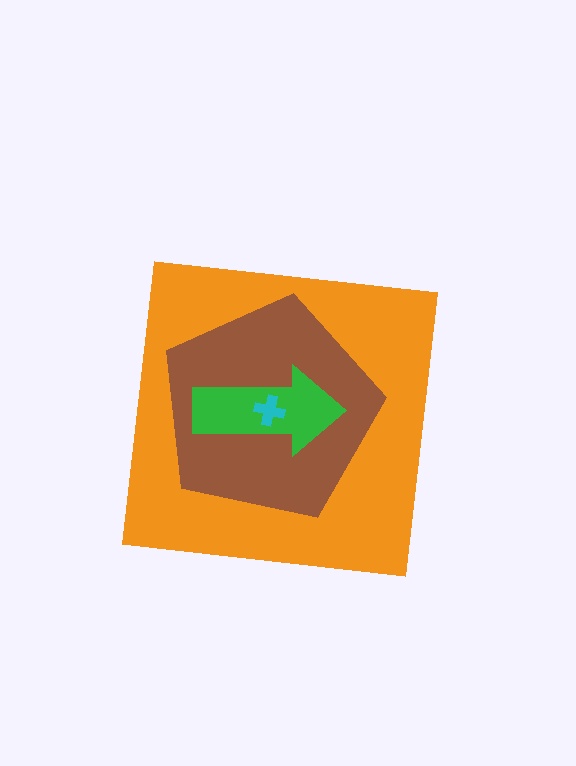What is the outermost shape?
The orange square.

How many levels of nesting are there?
4.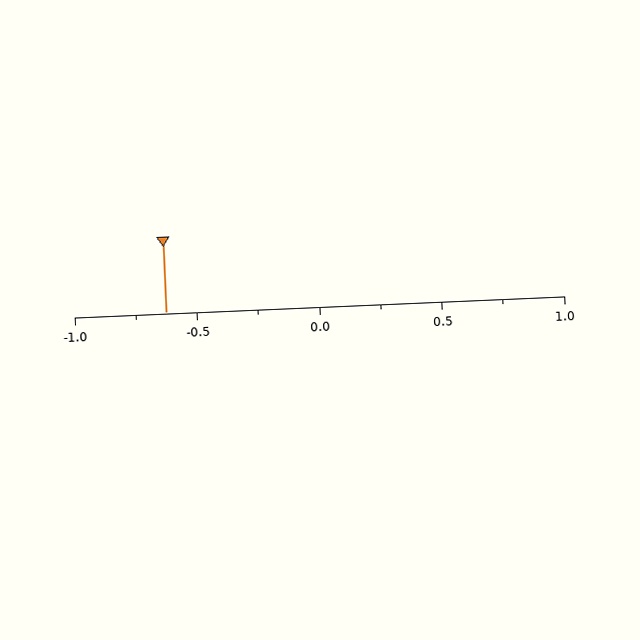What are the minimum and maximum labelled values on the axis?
The axis runs from -1.0 to 1.0.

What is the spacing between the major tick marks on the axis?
The major ticks are spaced 0.5 apart.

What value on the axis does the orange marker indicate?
The marker indicates approximately -0.62.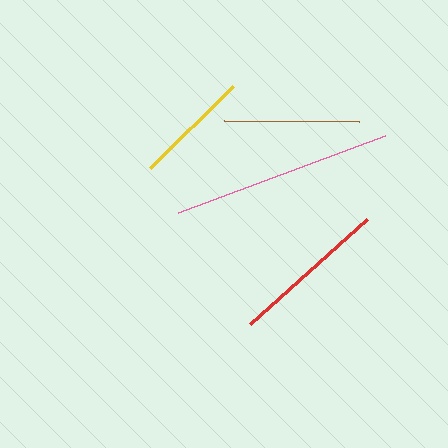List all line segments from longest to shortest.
From longest to shortest: pink, red, brown, yellow.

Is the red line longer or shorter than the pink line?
The pink line is longer than the red line.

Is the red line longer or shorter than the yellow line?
The red line is longer than the yellow line.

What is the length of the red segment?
The red segment is approximately 158 pixels long.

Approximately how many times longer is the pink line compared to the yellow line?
The pink line is approximately 1.9 times the length of the yellow line.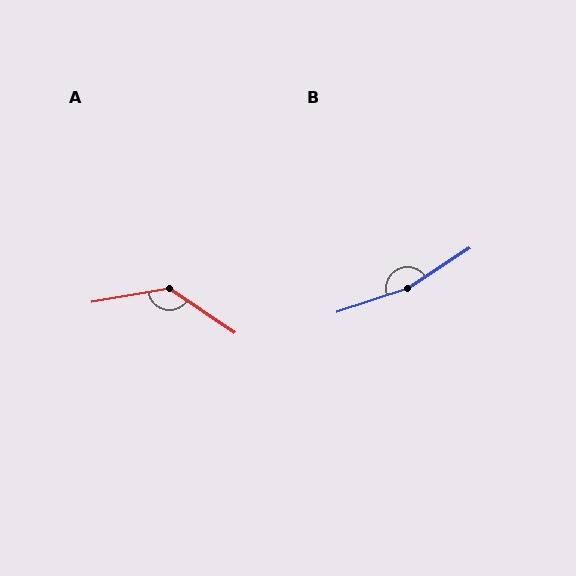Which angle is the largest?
B, at approximately 165 degrees.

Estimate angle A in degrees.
Approximately 136 degrees.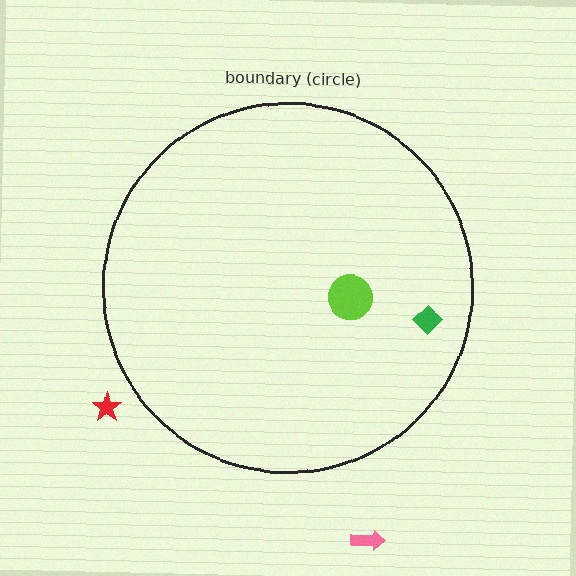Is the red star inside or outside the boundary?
Outside.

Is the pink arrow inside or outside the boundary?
Outside.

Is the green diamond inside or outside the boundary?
Inside.